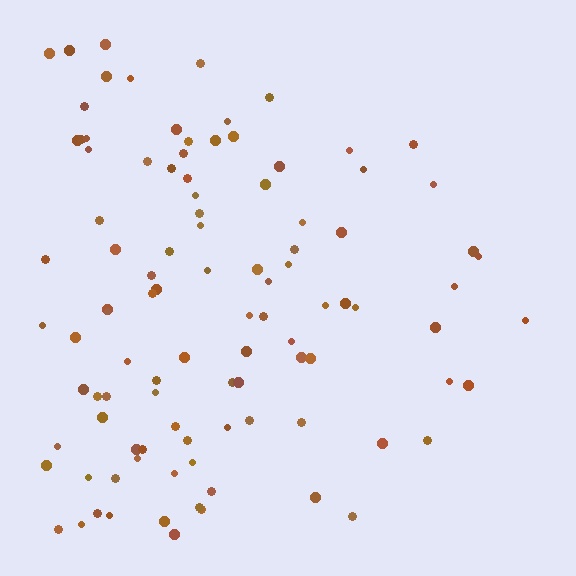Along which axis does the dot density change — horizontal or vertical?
Horizontal.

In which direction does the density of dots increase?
From right to left, with the left side densest.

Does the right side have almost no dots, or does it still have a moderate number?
Still a moderate number, just noticeably fewer than the left.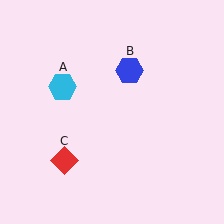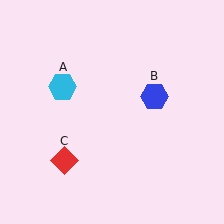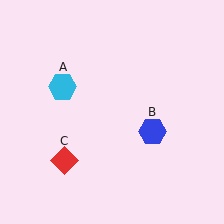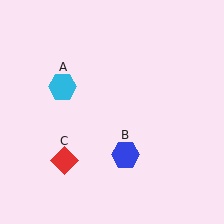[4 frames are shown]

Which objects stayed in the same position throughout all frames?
Cyan hexagon (object A) and red diamond (object C) remained stationary.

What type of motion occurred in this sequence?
The blue hexagon (object B) rotated clockwise around the center of the scene.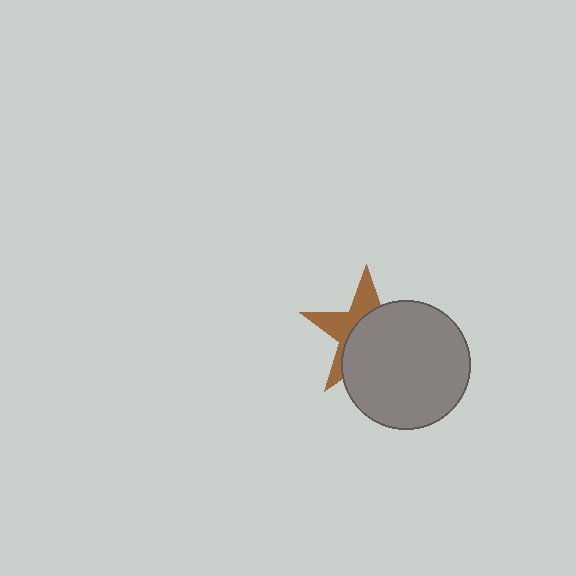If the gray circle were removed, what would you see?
You would see the complete brown star.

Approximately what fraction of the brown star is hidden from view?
Roughly 61% of the brown star is hidden behind the gray circle.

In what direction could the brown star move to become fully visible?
The brown star could move toward the upper-left. That would shift it out from behind the gray circle entirely.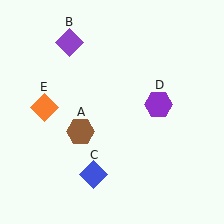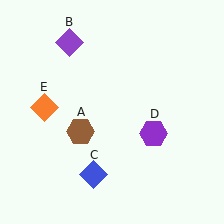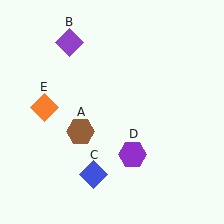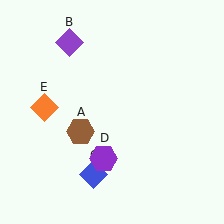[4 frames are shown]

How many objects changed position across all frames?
1 object changed position: purple hexagon (object D).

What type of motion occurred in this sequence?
The purple hexagon (object D) rotated clockwise around the center of the scene.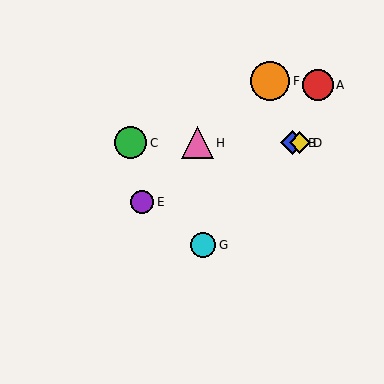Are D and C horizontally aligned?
Yes, both are at y≈143.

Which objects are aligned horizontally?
Objects B, C, D, H are aligned horizontally.